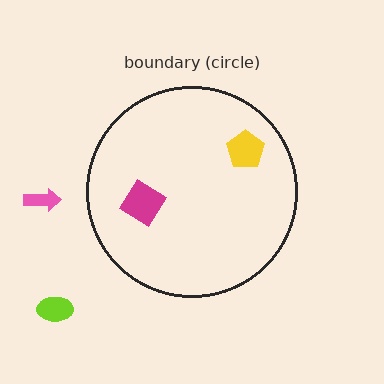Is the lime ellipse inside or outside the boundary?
Outside.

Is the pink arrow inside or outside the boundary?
Outside.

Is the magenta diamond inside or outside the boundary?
Inside.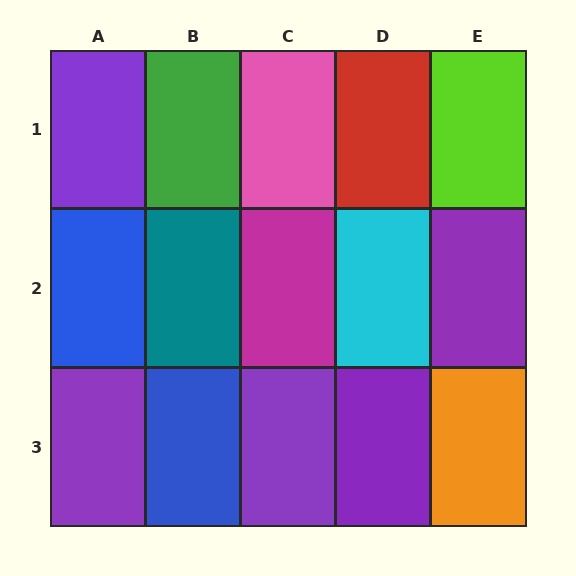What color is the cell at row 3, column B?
Blue.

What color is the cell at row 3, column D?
Purple.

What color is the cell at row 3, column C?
Purple.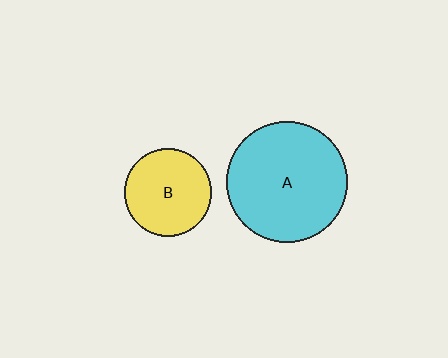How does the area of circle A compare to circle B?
Approximately 1.9 times.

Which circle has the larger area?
Circle A (cyan).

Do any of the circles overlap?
No, none of the circles overlap.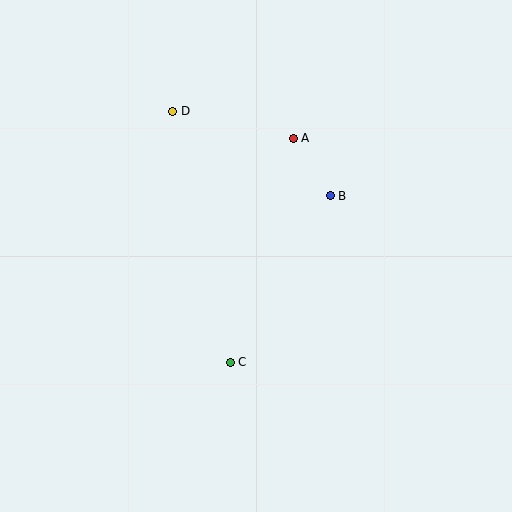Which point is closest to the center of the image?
Point B at (330, 196) is closest to the center.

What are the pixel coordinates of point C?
Point C is at (230, 362).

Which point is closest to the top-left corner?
Point D is closest to the top-left corner.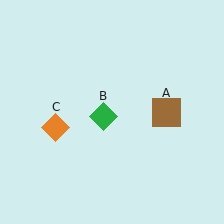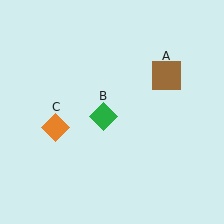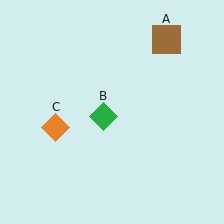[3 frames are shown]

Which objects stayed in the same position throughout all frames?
Green diamond (object B) and orange diamond (object C) remained stationary.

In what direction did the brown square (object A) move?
The brown square (object A) moved up.